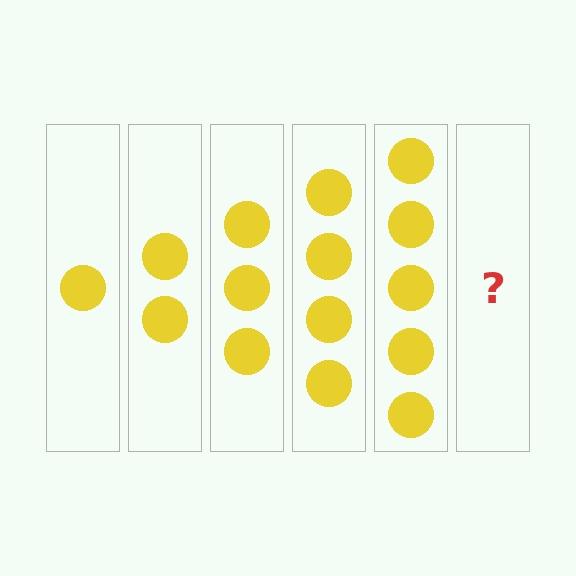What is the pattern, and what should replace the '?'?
The pattern is that each step adds one more circle. The '?' should be 6 circles.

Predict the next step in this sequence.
The next step is 6 circles.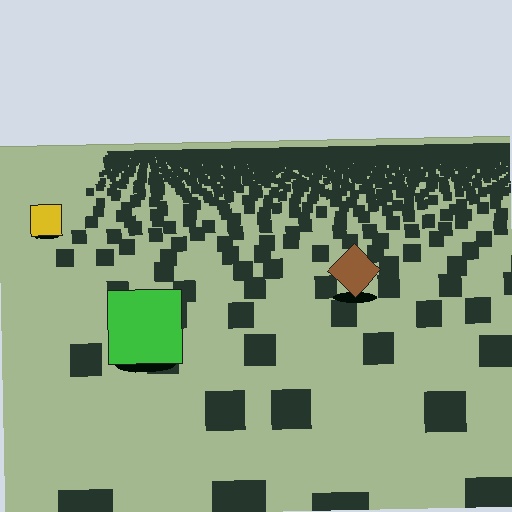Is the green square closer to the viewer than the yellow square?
Yes. The green square is closer — you can tell from the texture gradient: the ground texture is coarser near it.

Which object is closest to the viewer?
The green square is closest. The texture marks near it are larger and more spread out.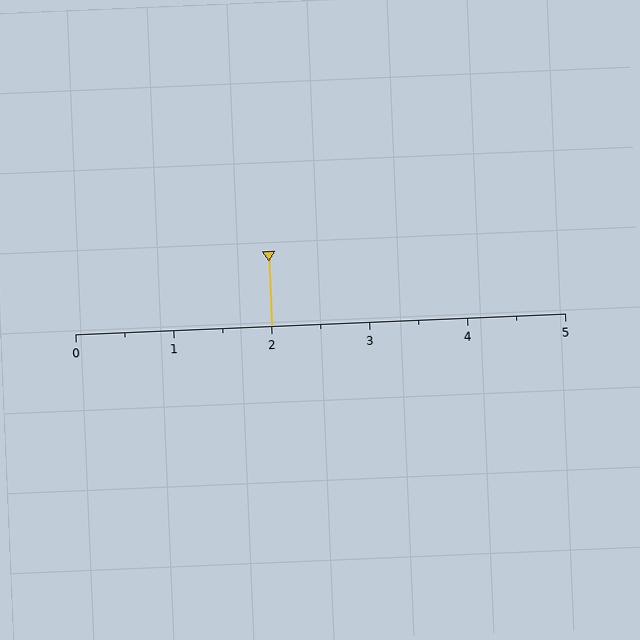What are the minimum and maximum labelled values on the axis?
The axis runs from 0 to 5.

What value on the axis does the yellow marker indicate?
The marker indicates approximately 2.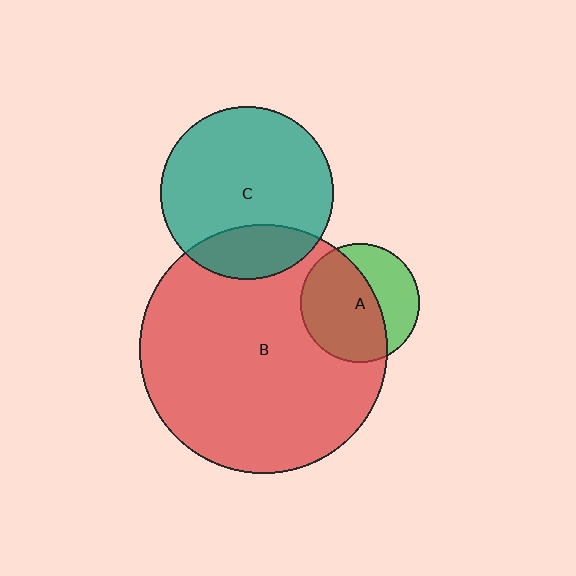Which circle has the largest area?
Circle B (red).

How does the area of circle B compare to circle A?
Approximately 4.3 times.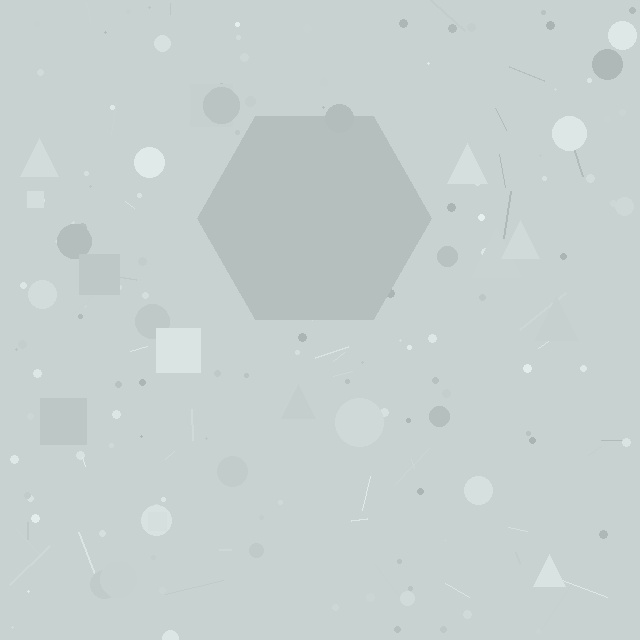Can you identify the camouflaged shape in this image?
The camouflaged shape is a hexagon.